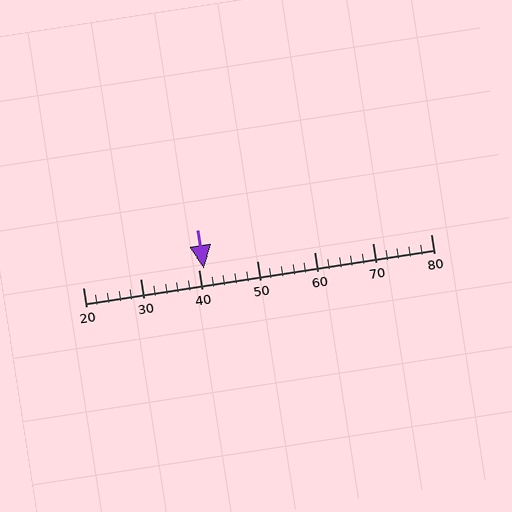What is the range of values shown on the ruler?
The ruler shows values from 20 to 80.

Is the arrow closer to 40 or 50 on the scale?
The arrow is closer to 40.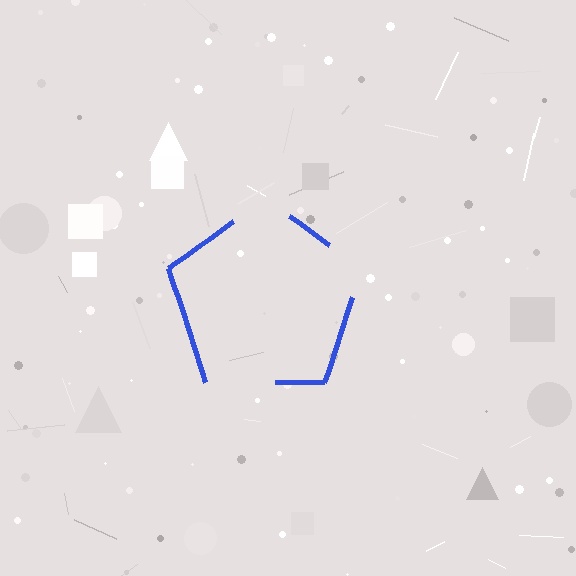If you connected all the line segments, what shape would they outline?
They would outline a pentagon.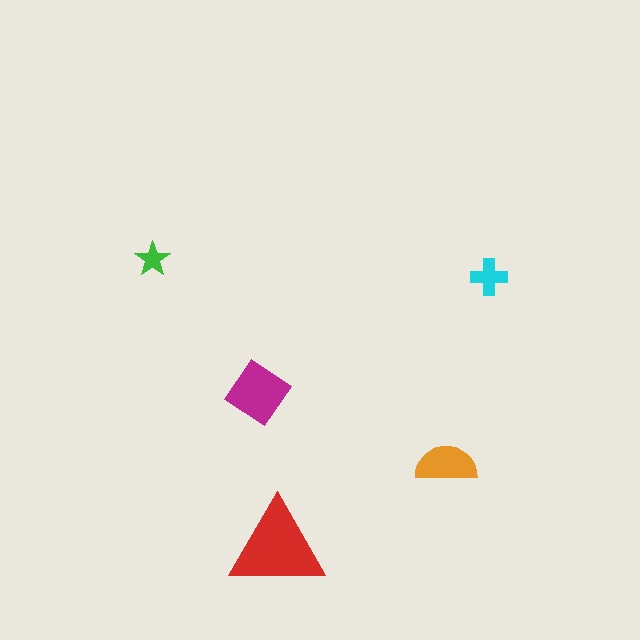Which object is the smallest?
The green star.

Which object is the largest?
The red triangle.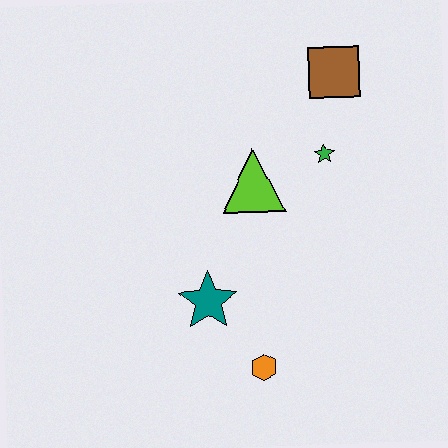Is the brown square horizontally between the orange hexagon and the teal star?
No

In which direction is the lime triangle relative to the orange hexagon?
The lime triangle is above the orange hexagon.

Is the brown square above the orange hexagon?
Yes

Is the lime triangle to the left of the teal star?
No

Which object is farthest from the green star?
The orange hexagon is farthest from the green star.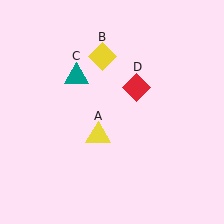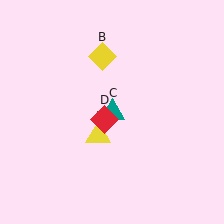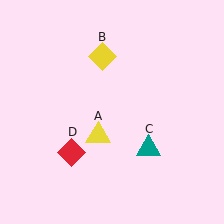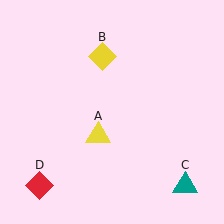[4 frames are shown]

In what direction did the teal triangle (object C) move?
The teal triangle (object C) moved down and to the right.